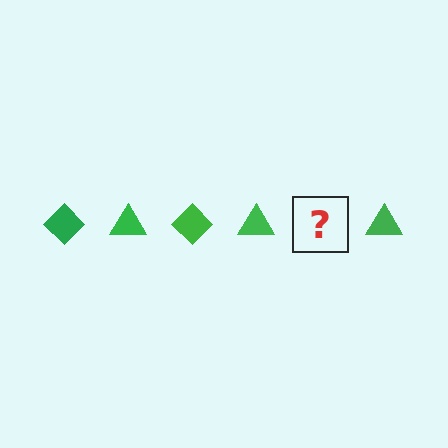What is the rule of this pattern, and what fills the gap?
The rule is that the pattern cycles through diamond, triangle shapes in green. The gap should be filled with a green diamond.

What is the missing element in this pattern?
The missing element is a green diamond.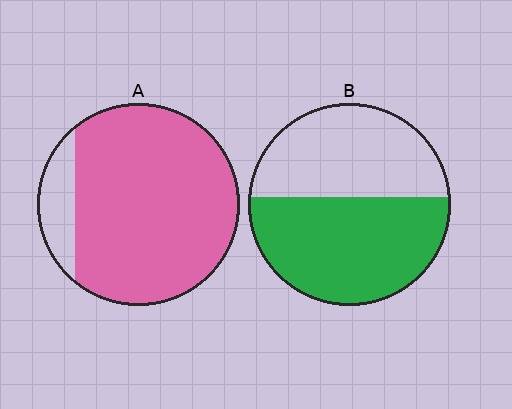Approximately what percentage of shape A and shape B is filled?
A is approximately 85% and B is approximately 55%.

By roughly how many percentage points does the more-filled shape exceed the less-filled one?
By roughly 30 percentage points (A over B).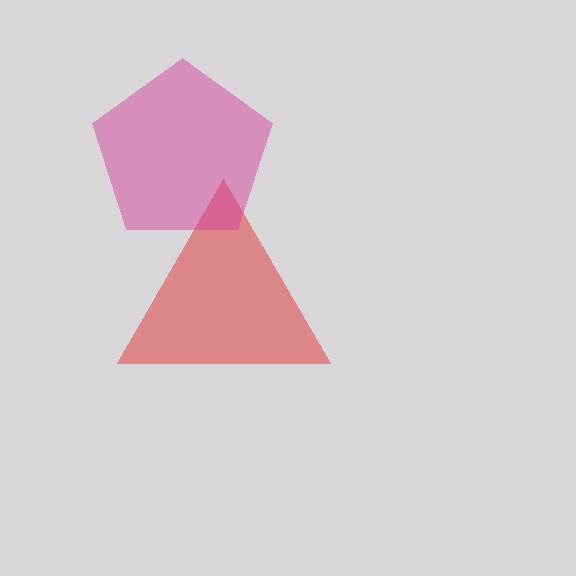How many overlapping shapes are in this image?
There are 2 overlapping shapes in the image.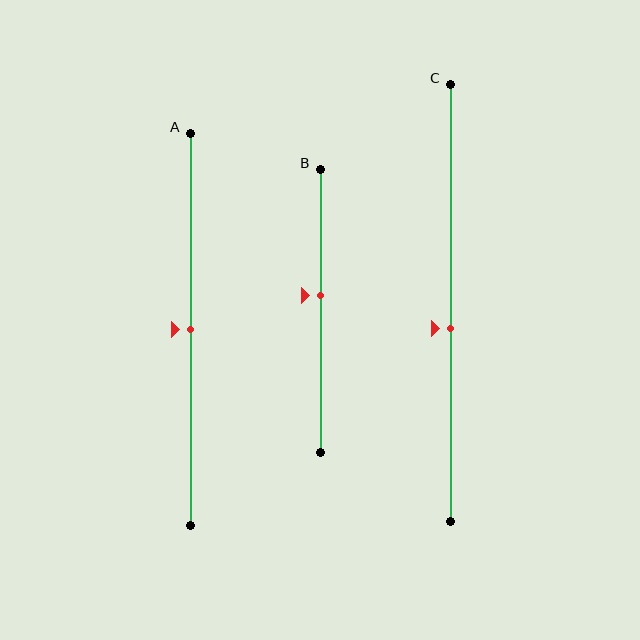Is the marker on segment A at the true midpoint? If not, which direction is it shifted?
Yes, the marker on segment A is at the true midpoint.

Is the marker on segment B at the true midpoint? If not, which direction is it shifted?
No, the marker on segment B is shifted upward by about 5% of the segment length.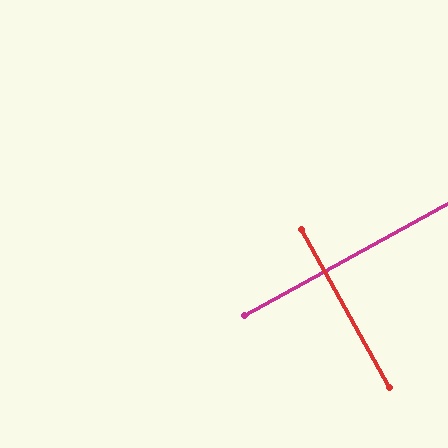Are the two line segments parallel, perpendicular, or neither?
Perpendicular — they meet at approximately 90°.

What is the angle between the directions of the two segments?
Approximately 90 degrees.